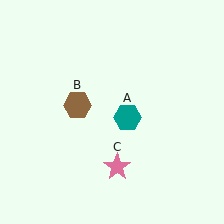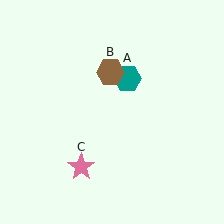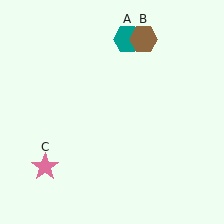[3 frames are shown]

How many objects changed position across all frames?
3 objects changed position: teal hexagon (object A), brown hexagon (object B), pink star (object C).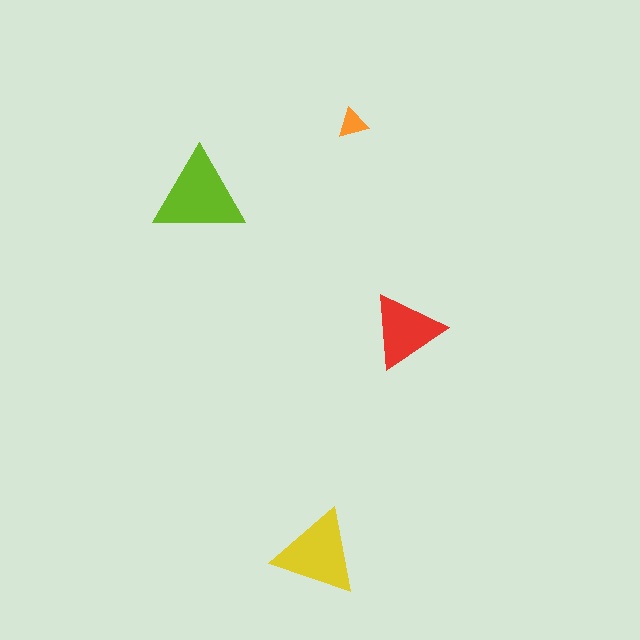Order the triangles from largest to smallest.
the lime one, the yellow one, the red one, the orange one.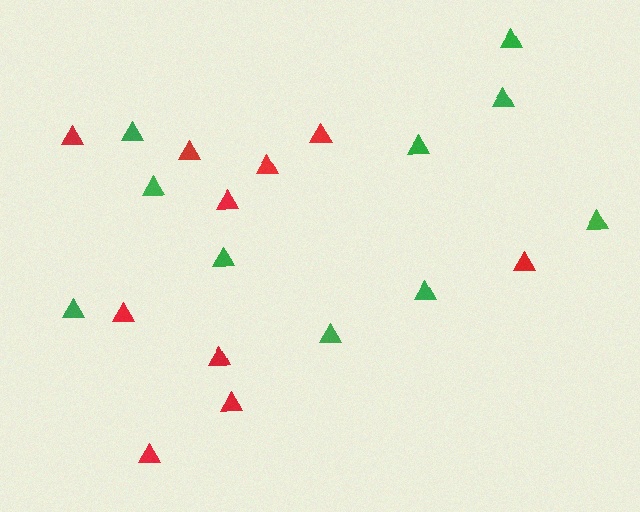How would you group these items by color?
There are 2 groups: one group of green triangles (10) and one group of red triangles (10).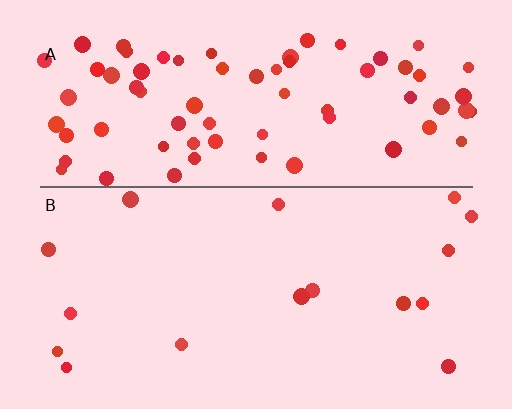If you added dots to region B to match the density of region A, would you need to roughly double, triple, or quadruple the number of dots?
Approximately quadruple.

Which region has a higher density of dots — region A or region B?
A (the top).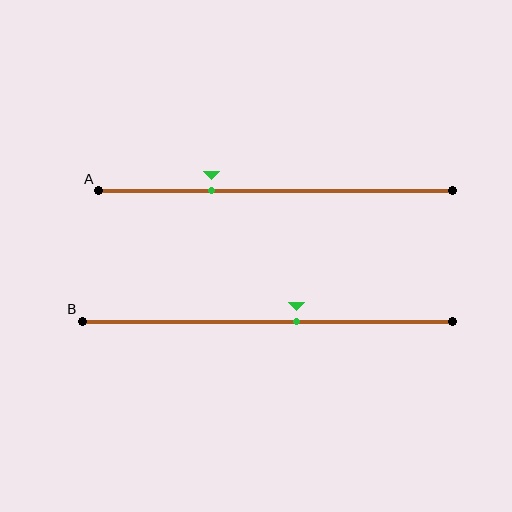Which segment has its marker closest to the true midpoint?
Segment B has its marker closest to the true midpoint.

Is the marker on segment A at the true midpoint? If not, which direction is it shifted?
No, the marker on segment A is shifted to the left by about 18% of the segment length.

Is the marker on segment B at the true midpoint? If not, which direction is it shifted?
No, the marker on segment B is shifted to the right by about 8% of the segment length.